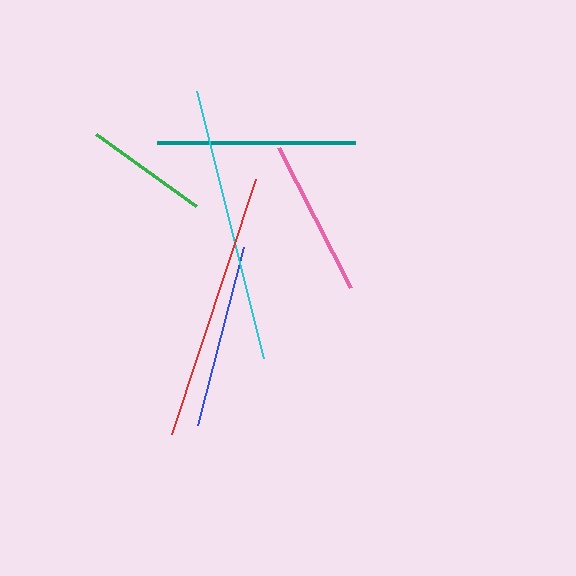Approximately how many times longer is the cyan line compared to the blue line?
The cyan line is approximately 1.5 times the length of the blue line.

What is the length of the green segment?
The green segment is approximately 123 pixels long.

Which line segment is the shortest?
The green line is the shortest at approximately 123 pixels.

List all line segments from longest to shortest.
From longest to shortest: cyan, red, teal, blue, pink, green.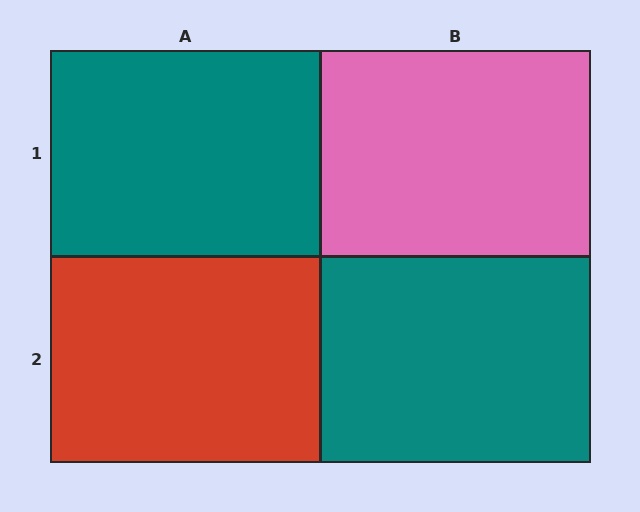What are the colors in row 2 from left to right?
Red, teal.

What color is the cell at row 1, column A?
Teal.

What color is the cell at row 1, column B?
Pink.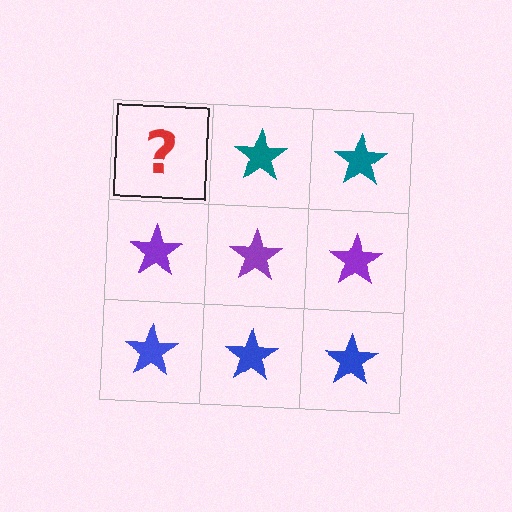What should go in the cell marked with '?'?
The missing cell should contain a teal star.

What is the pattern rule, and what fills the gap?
The rule is that each row has a consistent color. The gap should be filled with a teal star.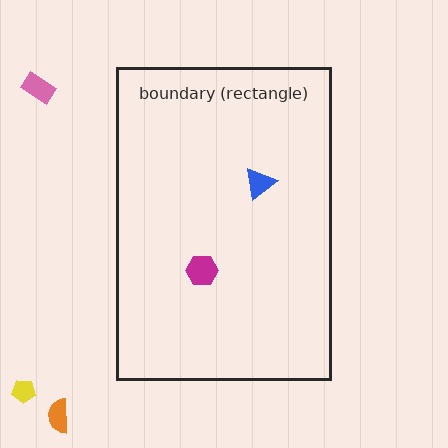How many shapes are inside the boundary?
2 inside, 3 outside.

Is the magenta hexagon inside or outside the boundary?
Inside.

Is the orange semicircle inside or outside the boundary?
Outside.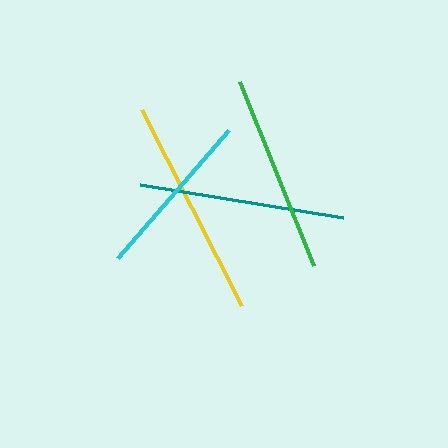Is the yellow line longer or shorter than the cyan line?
The yellow line is longer than the cyan line.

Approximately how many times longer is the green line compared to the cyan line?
The green line is approximately 1.2 times the length of the cyan line.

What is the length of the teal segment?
The teal segment is approximately 205 pixels long.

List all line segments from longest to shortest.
From longest to shortest: yellow, teal, green, cyan.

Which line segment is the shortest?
The cyan line is the shortest at approximately 169 pixels.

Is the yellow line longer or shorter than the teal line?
The yellow line is longer than the teal line.